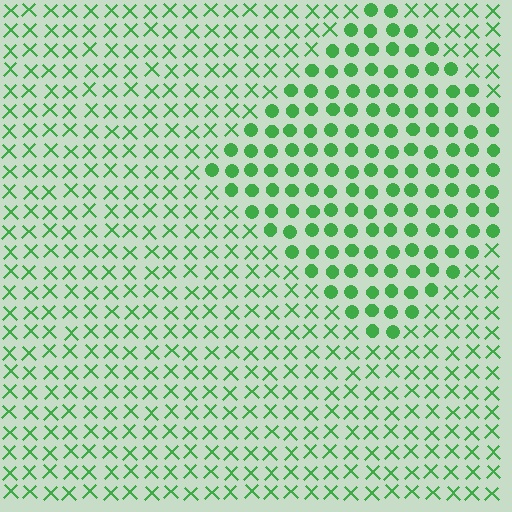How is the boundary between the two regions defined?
The boundary is defined by a change in element shape: circles inside vs. X marks outside. All elements share the same color and spacing.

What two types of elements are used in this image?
The image uses circles inside the diamond region and X marks outside it.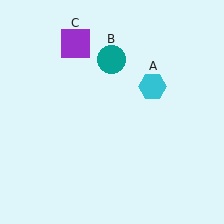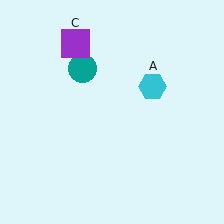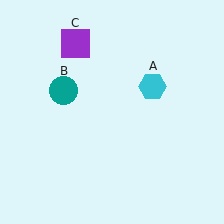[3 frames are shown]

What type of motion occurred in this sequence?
The teal circle (object B) rotated counterclockwise around the center of the scene.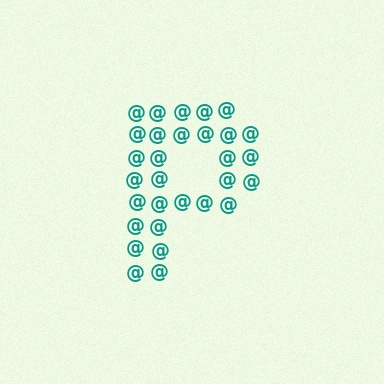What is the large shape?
The large shape is the letter P.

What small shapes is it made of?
It is made of small at signs.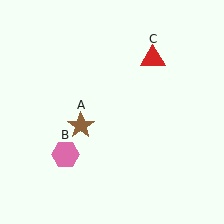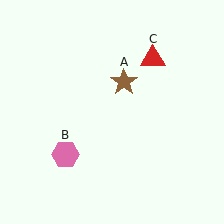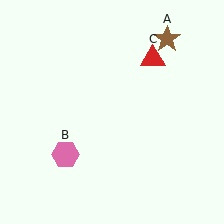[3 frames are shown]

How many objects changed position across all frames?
1 object changed position: brown star (object A).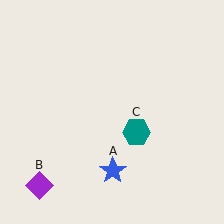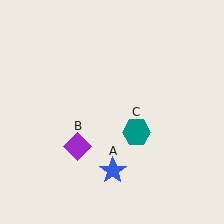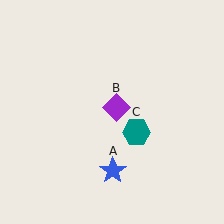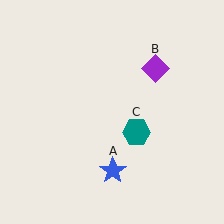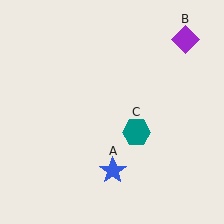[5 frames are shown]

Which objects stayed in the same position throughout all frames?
Blue star (object A) and teal hexagon (object C) remained stationary.